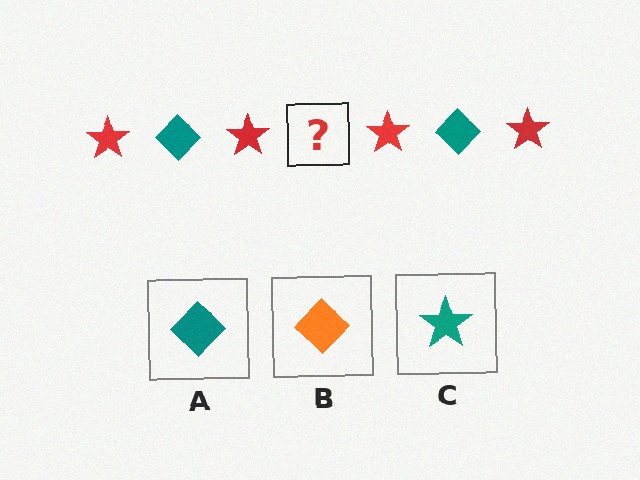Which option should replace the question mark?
Option A.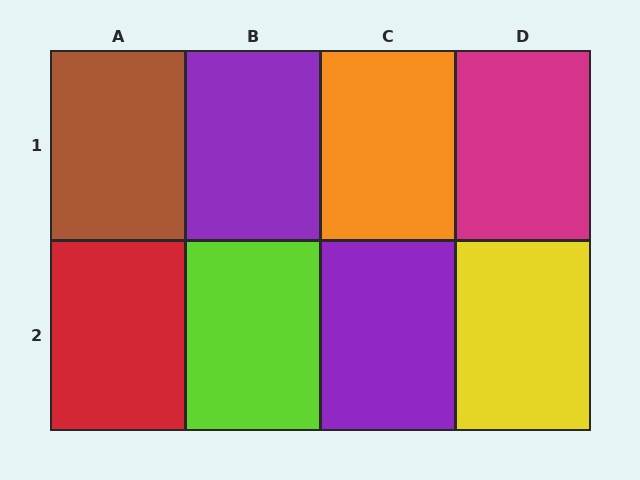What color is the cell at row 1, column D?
Magenta.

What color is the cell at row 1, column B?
Purple.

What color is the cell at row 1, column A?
Brown.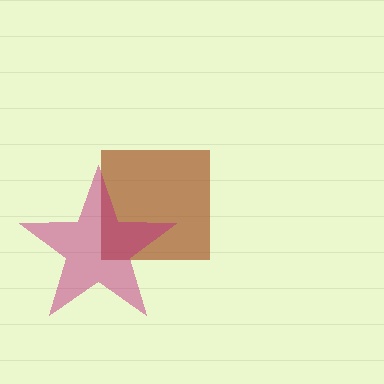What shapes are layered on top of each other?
The layered shapes are: a brown square, a magenta star.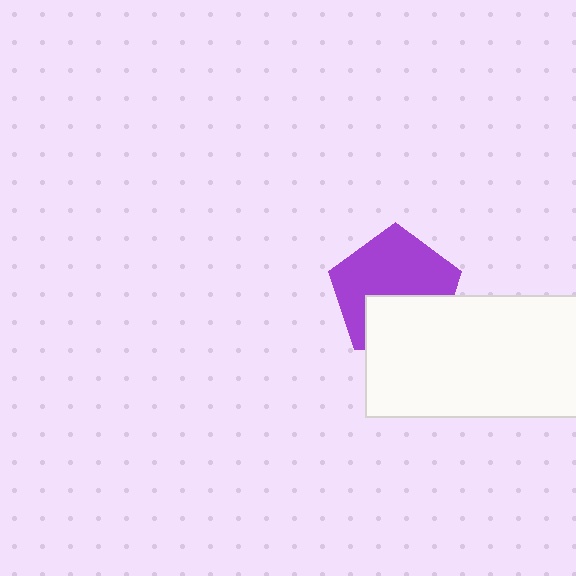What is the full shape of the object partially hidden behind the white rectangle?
The partially hidden object is a purple pentagon.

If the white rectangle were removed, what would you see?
You would see the complete purple pentagon.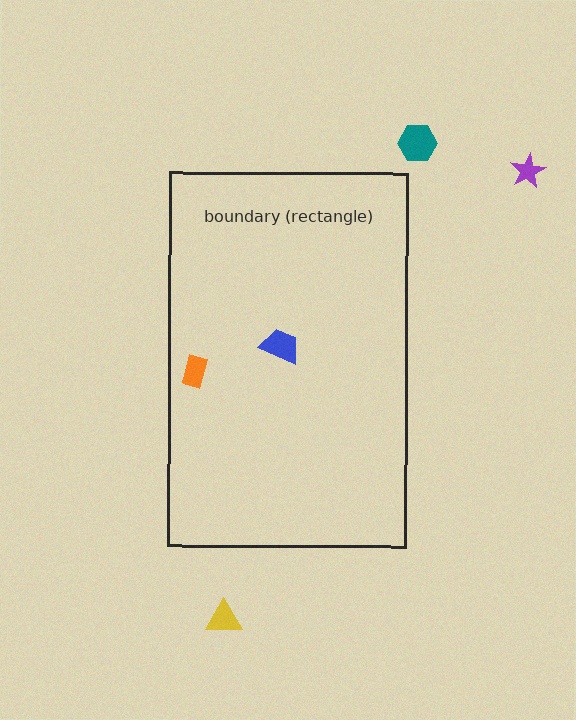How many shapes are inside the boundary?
2 inside, 3 outside.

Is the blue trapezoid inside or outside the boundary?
Inside.